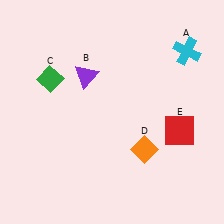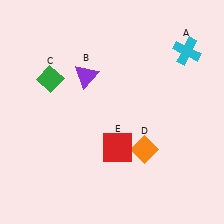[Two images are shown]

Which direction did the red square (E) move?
The red square (E) moved left.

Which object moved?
The red square (E) moved left.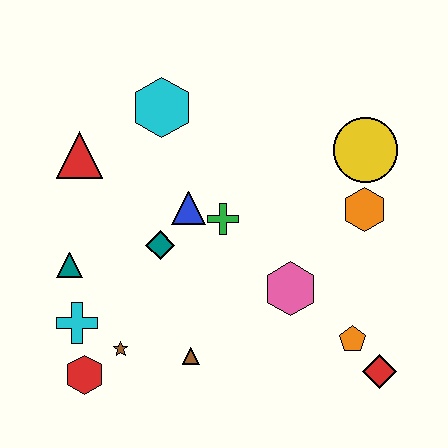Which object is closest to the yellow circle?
The orange hexagon is closest to the yellow circle.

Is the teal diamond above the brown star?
Yes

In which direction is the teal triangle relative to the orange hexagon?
The teal triangle is to the left of the orange hexagon.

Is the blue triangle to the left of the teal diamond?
No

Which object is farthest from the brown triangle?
The yellow circle is farthest from the brown triangle.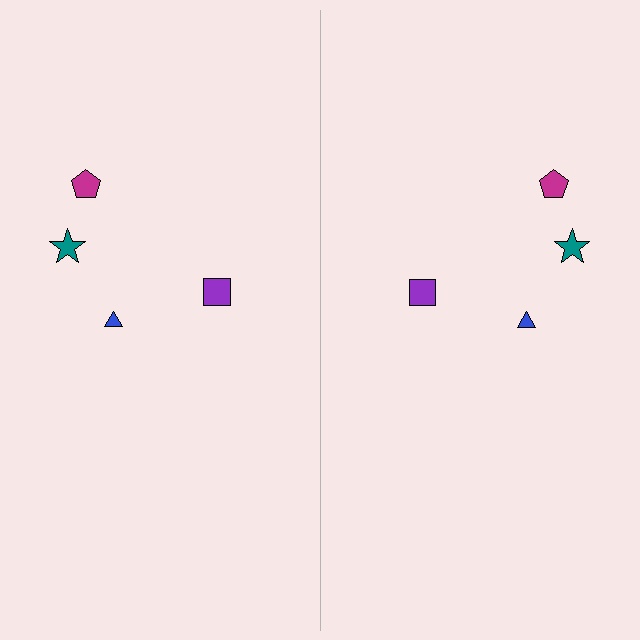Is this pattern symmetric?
Yes, this pattern has bilateral (reflection) symmetry.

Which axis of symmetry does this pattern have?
The pattern has a vertical axis of symmetry running through the center of the image.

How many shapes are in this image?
There are 8 shapes in this image.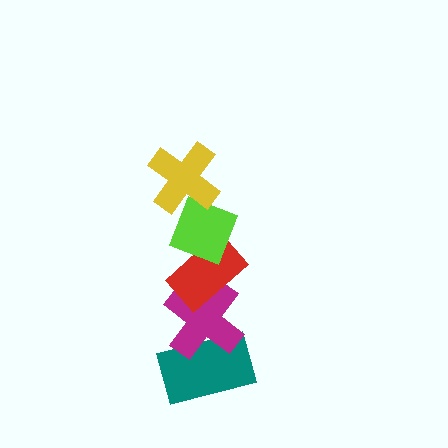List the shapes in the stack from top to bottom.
From top to bottom: the yellow cross, the lime diamond, the red rectangle, the magenta cross, the teal rectangle.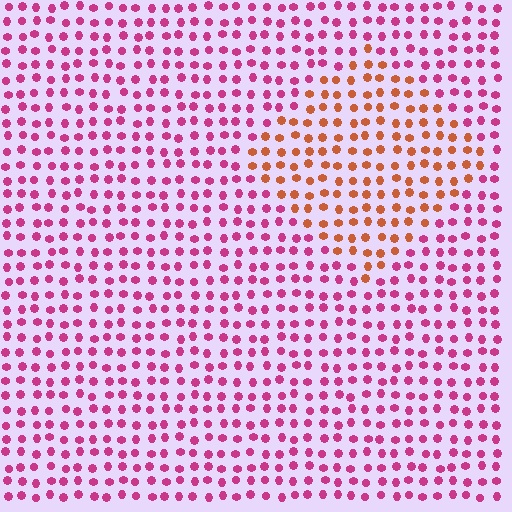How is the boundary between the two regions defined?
The boundary is defined purely by a slight shift in hue (about 50 degrees). Spacing, size, and orientation are identical on both sides.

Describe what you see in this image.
The image is filled with small magenta elements in a uniform arrangement. A diamond-shaped region is visible where the elements are tinted to a slightly different hue, forming a subtle color boundary.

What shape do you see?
I see a diamond.